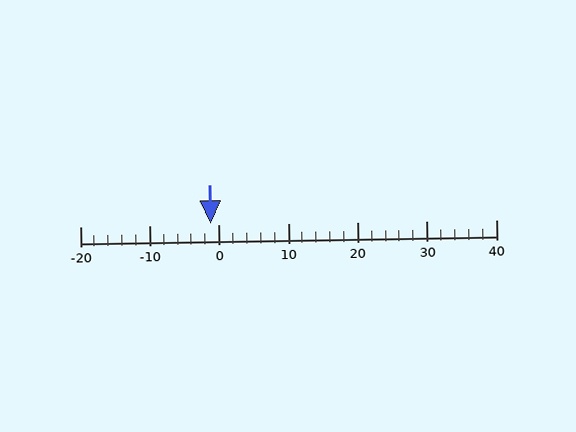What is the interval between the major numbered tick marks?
The major tick marks are spaced 10 units apart.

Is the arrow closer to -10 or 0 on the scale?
The arrow is closer to 0.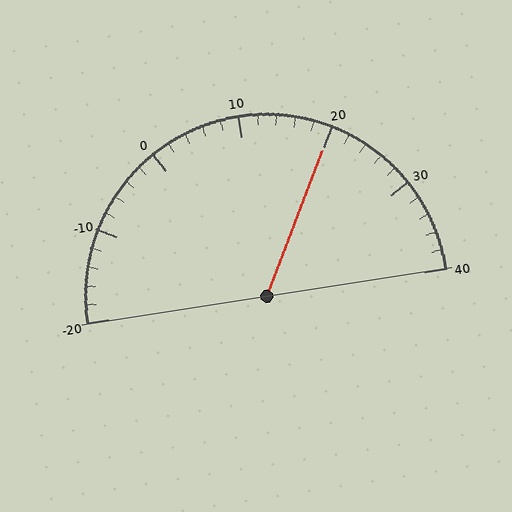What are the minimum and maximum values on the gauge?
The gauge ranges from -20 to 40.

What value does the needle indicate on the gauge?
The needle indicates approximately 20.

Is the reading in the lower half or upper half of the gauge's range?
The reading is in the upper half of the range (-20 to 40).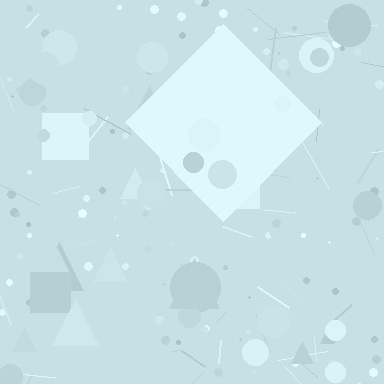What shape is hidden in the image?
A diamond is hidden in the image.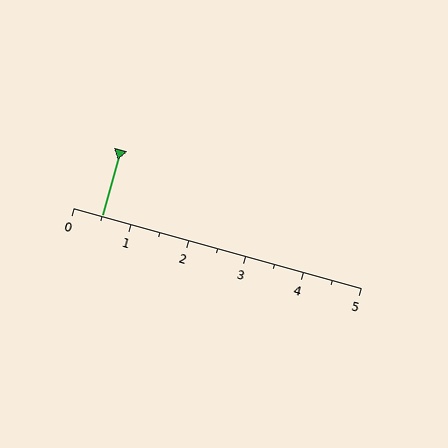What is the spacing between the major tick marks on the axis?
The major ticks are spaced 1 apart.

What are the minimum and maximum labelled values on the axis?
The axis runs from 0 to 5.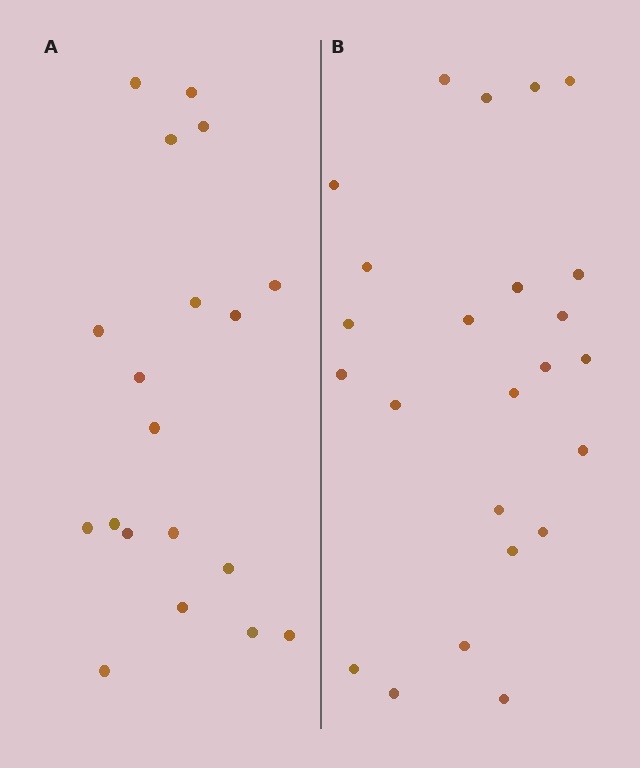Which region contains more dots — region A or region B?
Region B (the right region) has more dots.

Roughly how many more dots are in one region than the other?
Region B has about 5 more dots than region A.